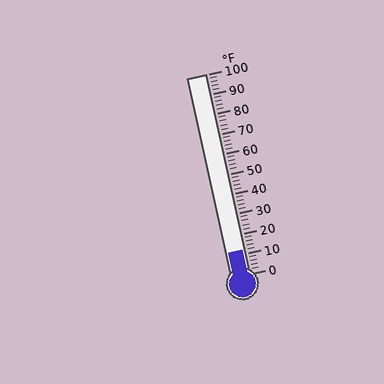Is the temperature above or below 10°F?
The temperature is above 10°F.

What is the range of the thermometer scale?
The thermometer scale ranges from 0°F to 100°F.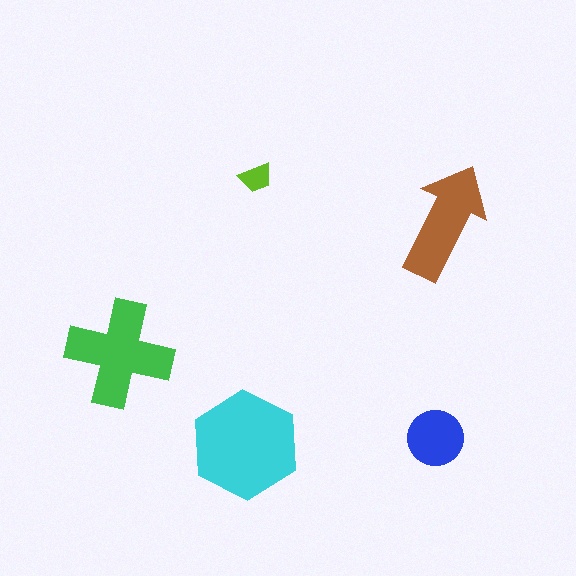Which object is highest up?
The lime trapezoid is topmost.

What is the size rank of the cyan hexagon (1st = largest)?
1st.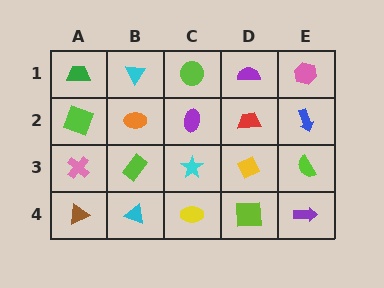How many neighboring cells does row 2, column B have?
4.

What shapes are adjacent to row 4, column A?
A pink cross (row 3, column A), a cyan triangle (row 4, column B).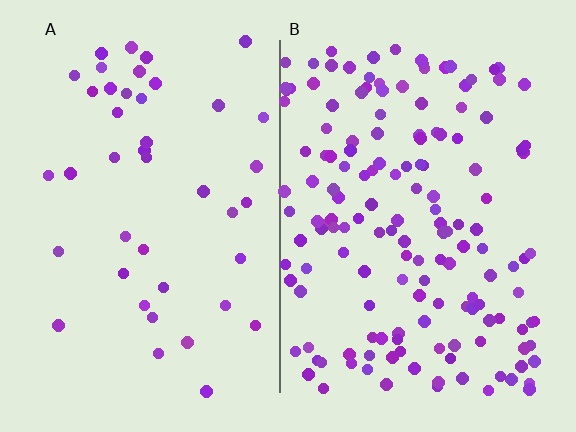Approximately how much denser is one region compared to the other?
Approximately 3.6× — region B over region A.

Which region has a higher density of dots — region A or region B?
B (the right).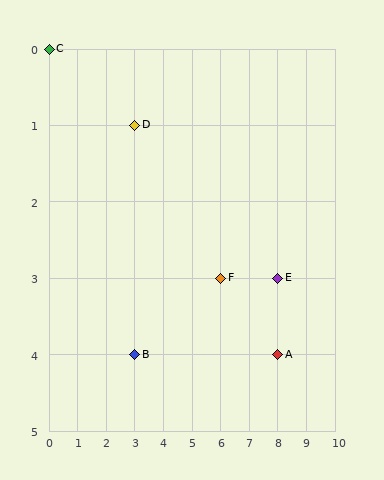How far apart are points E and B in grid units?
Points E and B are 5 columns and 1 row apart (about 5.1 grid units diagonally).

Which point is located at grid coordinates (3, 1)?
Point D is at (3, 1).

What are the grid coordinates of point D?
Point D is at grid coordinates (3, 1).